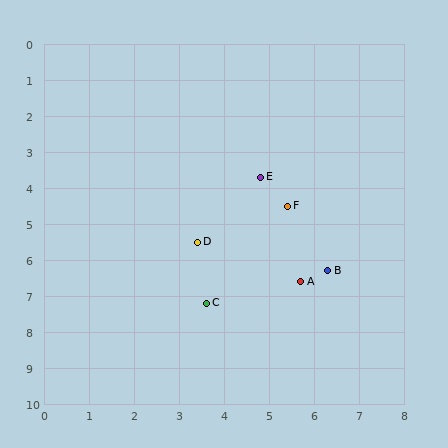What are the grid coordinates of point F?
Point F is at approximately (5.4, 4.5).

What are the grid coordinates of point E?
Point E is at approximately (4.8, 3.7).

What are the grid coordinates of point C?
Point C is at approximately (3.6, 7.2).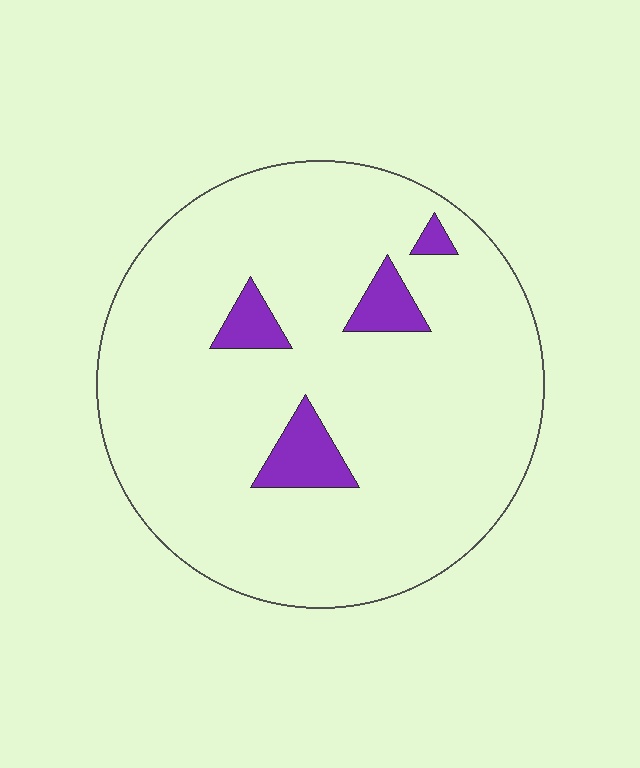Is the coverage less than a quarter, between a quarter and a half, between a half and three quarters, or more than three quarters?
Less than a quarter.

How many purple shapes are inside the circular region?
4.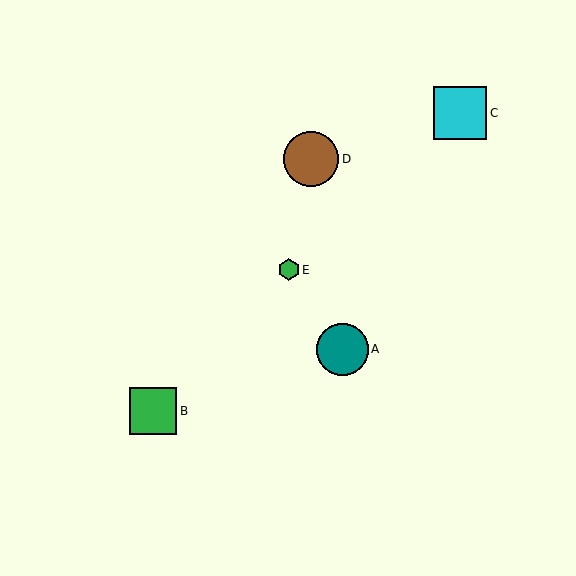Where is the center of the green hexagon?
The center of the green hexagon is at (289, 270).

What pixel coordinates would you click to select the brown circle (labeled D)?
Click at (311, 159) to select the brown circle D.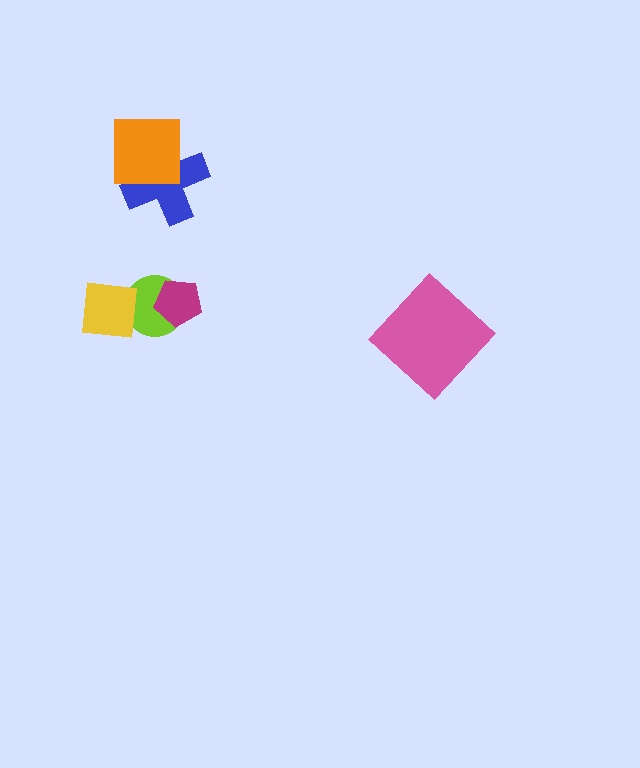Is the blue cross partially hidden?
Yes, it is partially covered by another shape.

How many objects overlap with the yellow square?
1 object overlaps with the yellow square.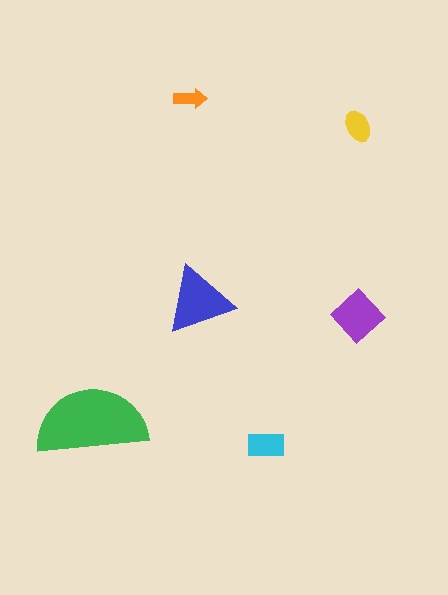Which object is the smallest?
The orange arrow.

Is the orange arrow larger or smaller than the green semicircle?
Smaller.